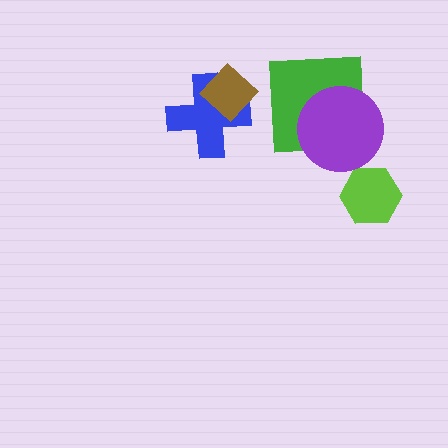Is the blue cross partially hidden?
Yes, it is partially covered by another shape.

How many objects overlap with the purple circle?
1 object overlaps with the purple circle.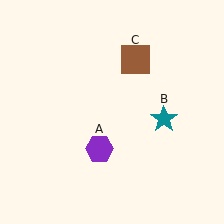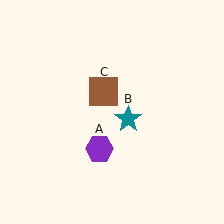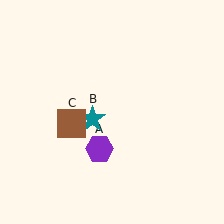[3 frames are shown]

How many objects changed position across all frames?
2 objects changed position: teal star (object B), brown square (object C).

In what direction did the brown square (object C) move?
The brown square (object C) moved down and to the left.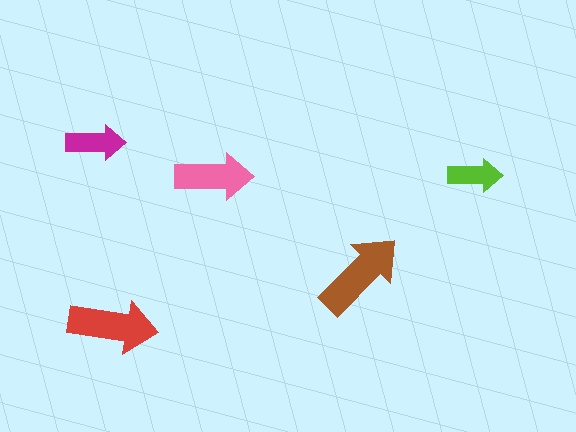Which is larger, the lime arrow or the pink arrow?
The pink one.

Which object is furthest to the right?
The lime arrow is rightmost.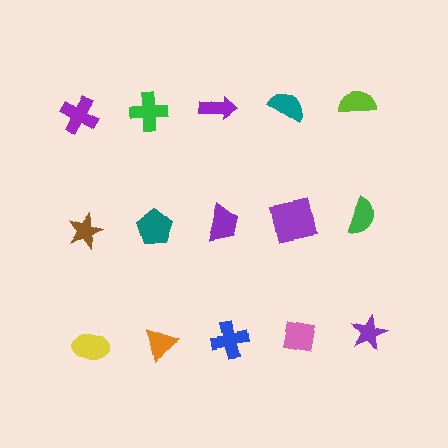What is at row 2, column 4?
A purple square.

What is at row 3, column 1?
A yellow ellipse.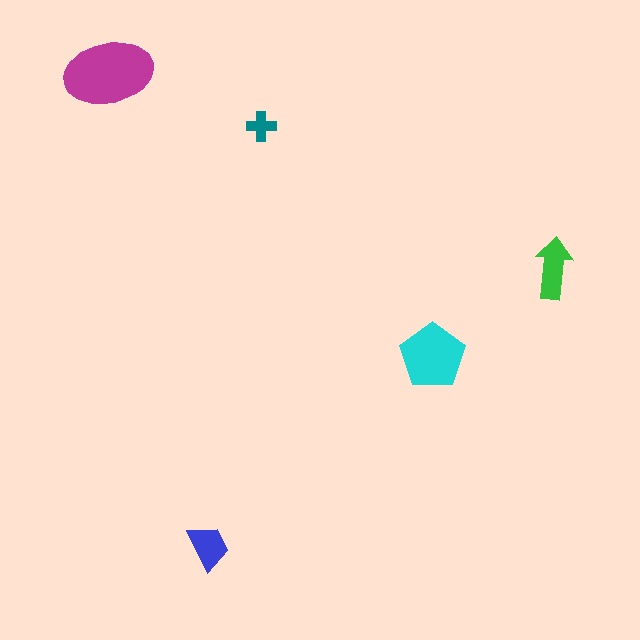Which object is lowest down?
The blue trapezoid is bottommost.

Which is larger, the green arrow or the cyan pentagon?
The cyan pentagon.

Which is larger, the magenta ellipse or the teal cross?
The magenta ellipse.